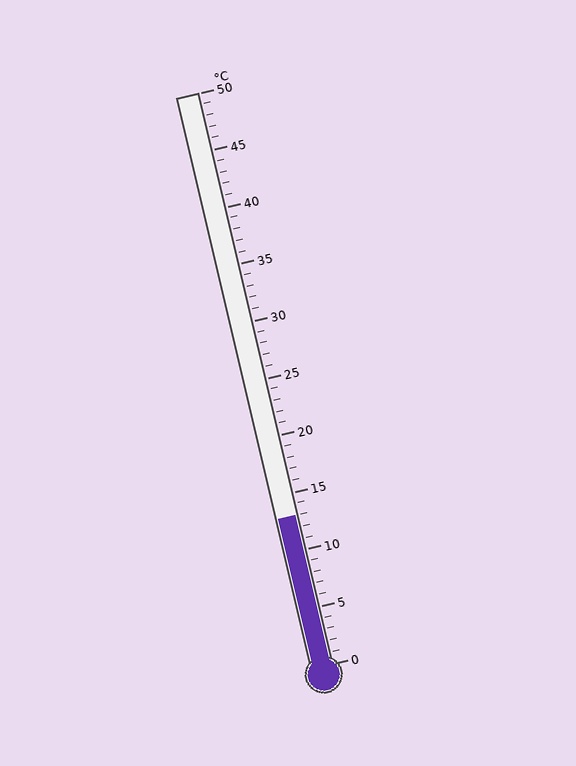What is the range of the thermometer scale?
The thermometer scale ranges from 0°C to 50°C.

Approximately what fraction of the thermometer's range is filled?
The thermometer is filled to approximately 25% of its range.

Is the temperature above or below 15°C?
The temperature is below 15°C.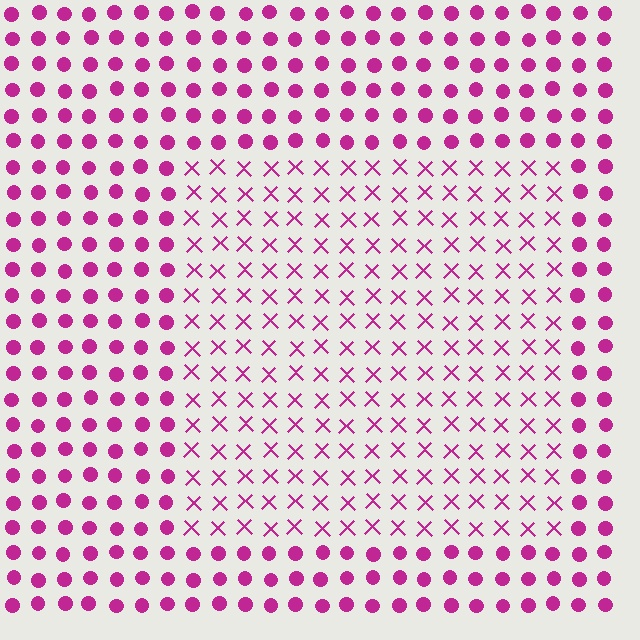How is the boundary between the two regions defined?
The boundary is defined by a change in element shape: X marks inside vs. circles outside. All elements share the same color and spacing.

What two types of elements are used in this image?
The image uses X marks inside the rectangle region and circles outside it.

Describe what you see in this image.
The image is filled with small magenta elements arranged in a uniform grid. A rectangle-shaped region contains X marks, while the surrounding area contains circles. The boundary is defined purely by the change in element shape.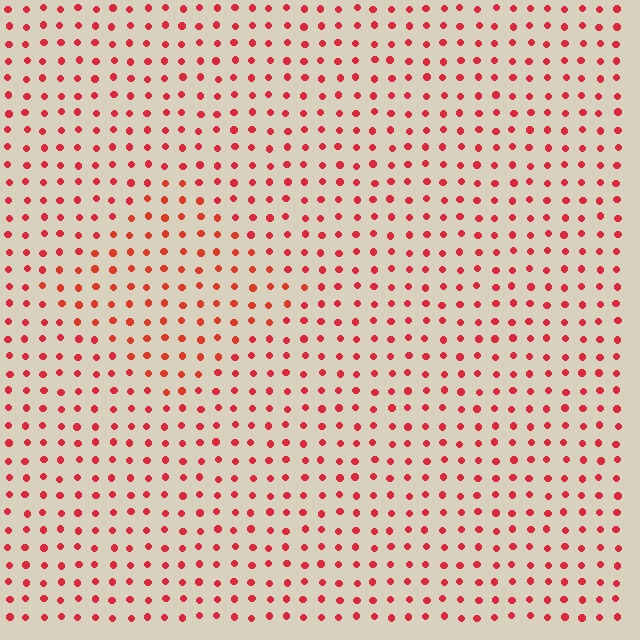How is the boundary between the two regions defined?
The boundary is defined purely by a slight shift in hue (about 14 degrees). Spacing, size, and orientation are identical on both sides.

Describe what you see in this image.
The image is filled with small red elements in a uniform arrangement. A diamond-shaped region is visible where the elements are tinted to a slightly different hue, forming a subtle color boundary.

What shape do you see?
I see a diamond.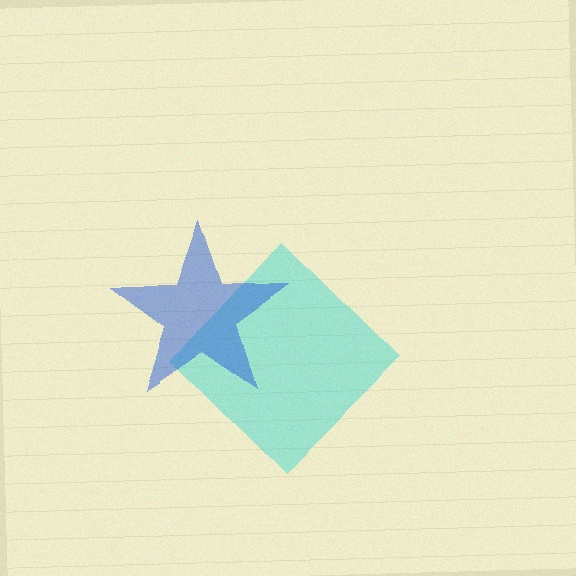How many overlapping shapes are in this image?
There are 2 overlapping shapes in the image.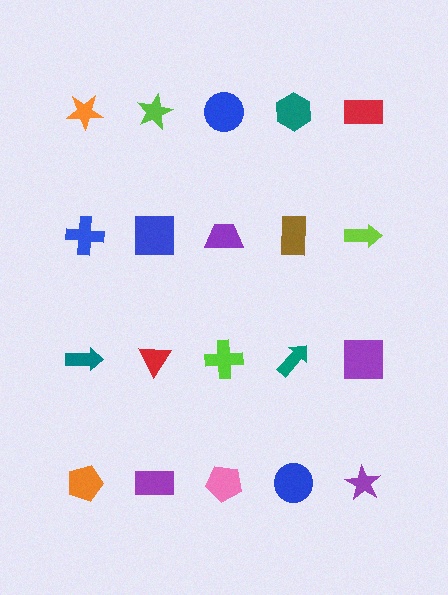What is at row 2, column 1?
A blue cross.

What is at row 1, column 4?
A teal hexagon.